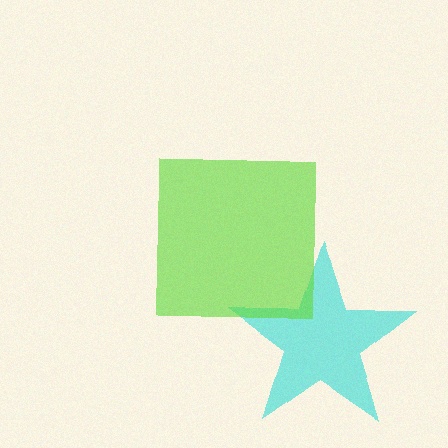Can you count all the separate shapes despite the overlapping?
Yes, there are 2 separate shapes.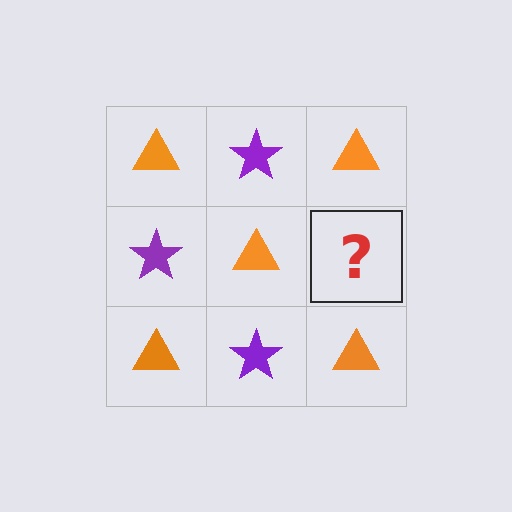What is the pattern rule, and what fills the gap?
The rule is that it alternates orange triangle and purple star in a checkerboard pattern. The gap should be filled with a purple star.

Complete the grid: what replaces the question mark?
The question mark should be replaced with a purple star.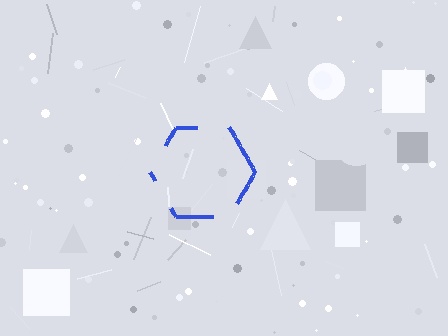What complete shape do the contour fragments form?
The contour fragments form a hexagon.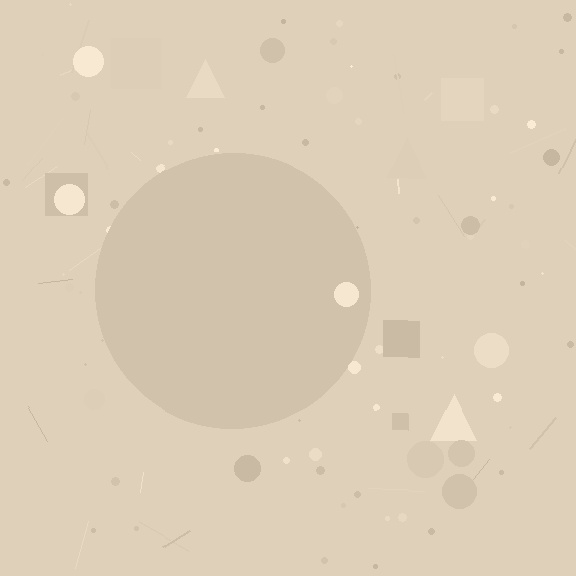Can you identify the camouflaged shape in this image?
The camouflaged shape is a circle.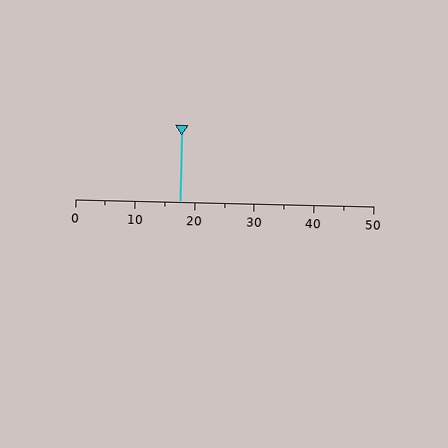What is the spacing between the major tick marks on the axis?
The major ticks are spaced 10 apart.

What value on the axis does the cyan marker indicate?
The marker indicates approximately 17.5.